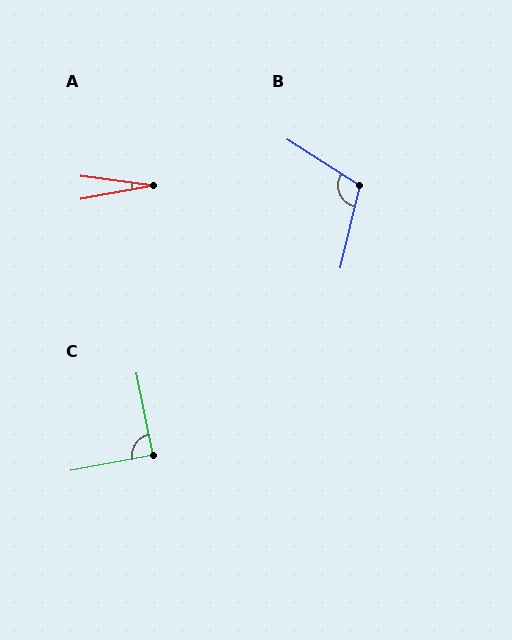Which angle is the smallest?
A, at approximately 18 degrees.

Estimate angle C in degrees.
Approximately 90 degrees.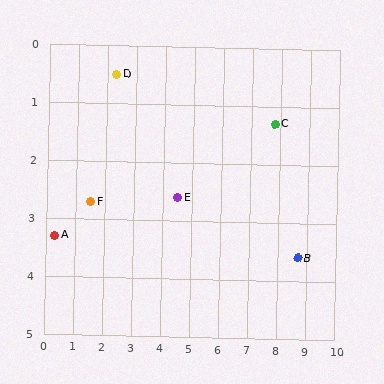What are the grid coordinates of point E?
Point E is at approximately (4.5, 2.6).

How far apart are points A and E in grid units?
Points A and E are about 4.3 grid units apart.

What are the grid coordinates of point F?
Point F is at approximately (1.5, 2.7).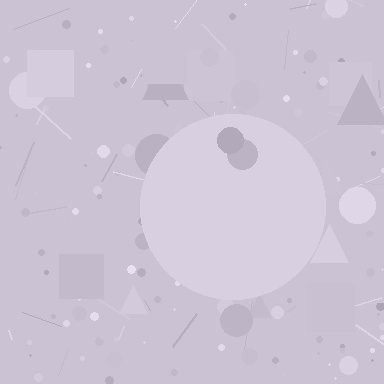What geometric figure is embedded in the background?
A circle is embedded in the background.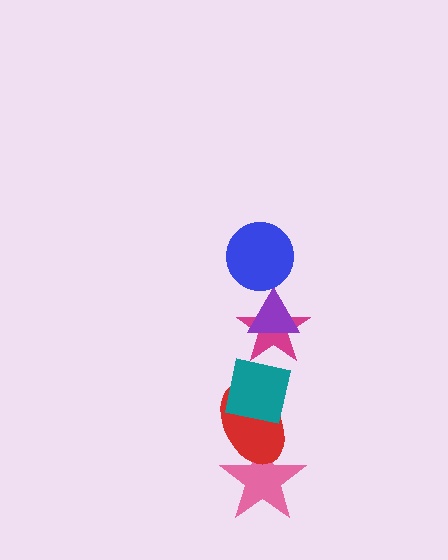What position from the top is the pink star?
The pink star is 6th from the top.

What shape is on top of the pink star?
The red ellipse is on top of the pink star.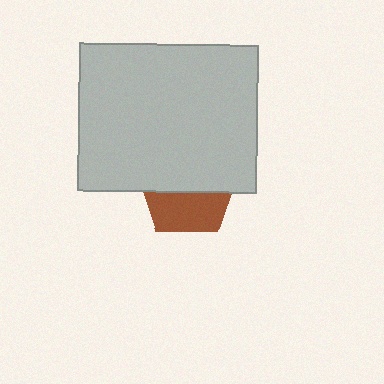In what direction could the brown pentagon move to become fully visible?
The brown pentagon could move down. That would shift it out from behind the light gray rectangle entirely.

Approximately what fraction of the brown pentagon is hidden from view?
Roughly 58% of the brown pentagon is hidden behind the light gray rectangle.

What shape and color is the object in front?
The object in front is a light gray rectangle.